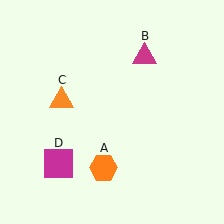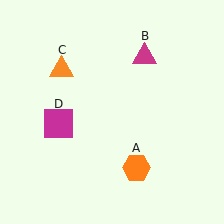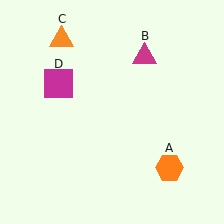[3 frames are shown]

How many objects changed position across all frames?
3 objects changed position: orange hexagon (object A), orange triangle (object C), magenta square (object D).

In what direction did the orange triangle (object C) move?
The orange triangle (object C) moved up.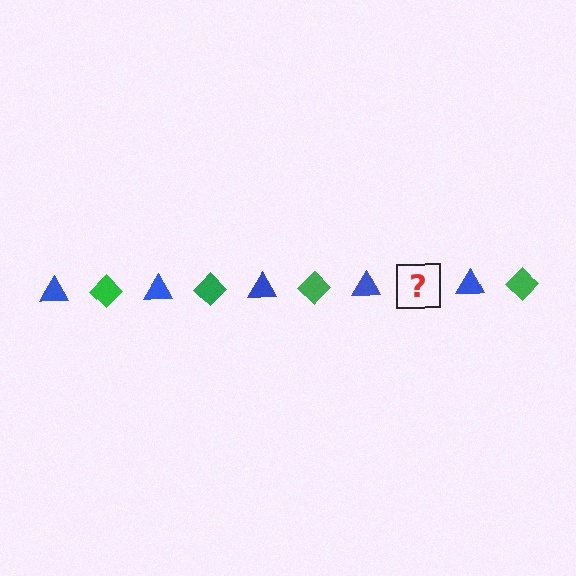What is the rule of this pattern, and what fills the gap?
The rule is that the pattern alternates between blue triangle and green diamond. The gap should be filled with a green diamond.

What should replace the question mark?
The question mark should be replaced with a green diamond.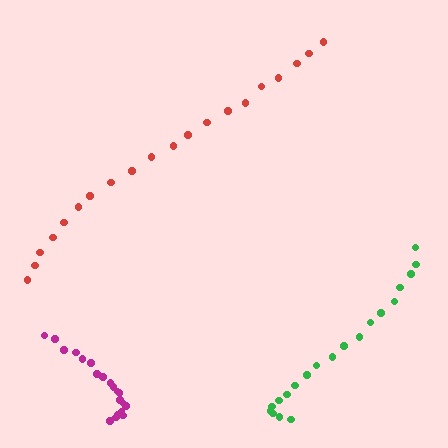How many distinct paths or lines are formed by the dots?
There are 3 distinct paths.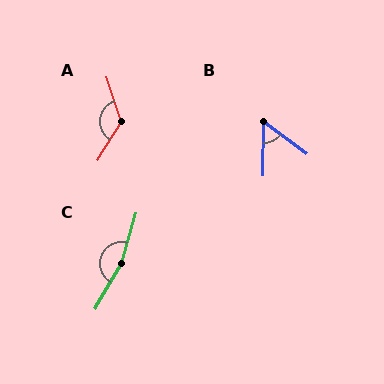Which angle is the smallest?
B, at approximately 54 degrees.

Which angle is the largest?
C, at approximately 165 degrees.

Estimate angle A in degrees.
Approximately 130 degrees.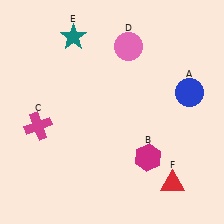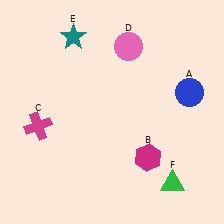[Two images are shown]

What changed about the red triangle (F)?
In Image 1, F is red. In Image 2, it changed to green.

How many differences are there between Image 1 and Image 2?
There is 1 difference between the two images.